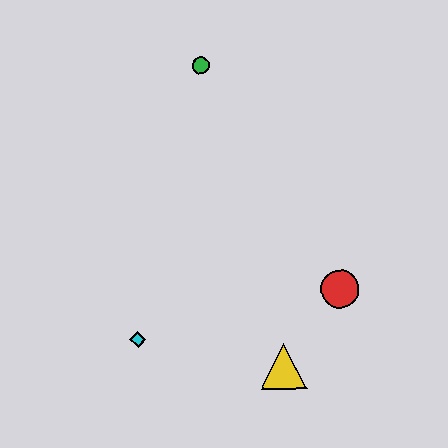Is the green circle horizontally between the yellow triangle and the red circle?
No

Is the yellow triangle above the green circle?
No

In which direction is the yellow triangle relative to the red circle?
The yellow triangle is below the red circle.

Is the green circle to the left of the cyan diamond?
No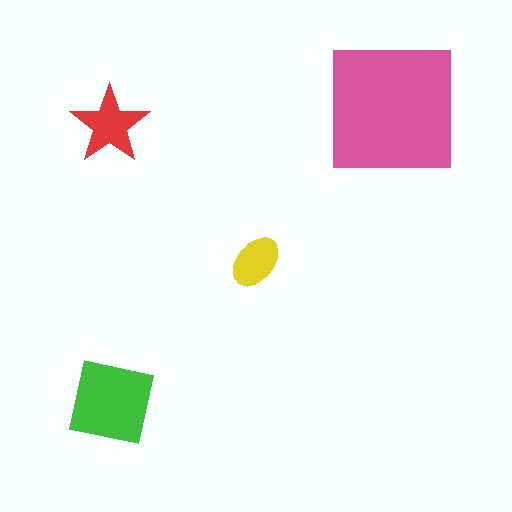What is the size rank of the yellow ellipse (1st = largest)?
4th.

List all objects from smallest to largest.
The yellow ellipse, the red star, the green square, the pink square.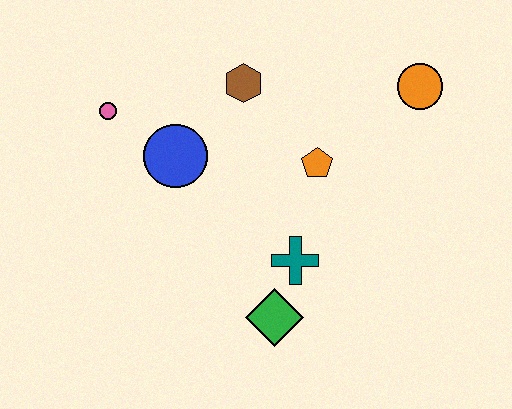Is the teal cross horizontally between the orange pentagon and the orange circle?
No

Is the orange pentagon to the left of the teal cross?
No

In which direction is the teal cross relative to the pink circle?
The teal cross is to the right of the pink circle.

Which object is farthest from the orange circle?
The pink circle is farthest from the orange circle.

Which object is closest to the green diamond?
The teal cross is closest to the green diamond.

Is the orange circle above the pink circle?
Yes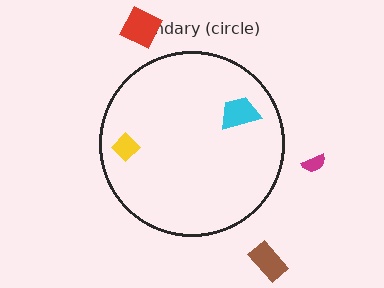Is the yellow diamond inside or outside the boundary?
Inside.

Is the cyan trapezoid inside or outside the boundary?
Inside.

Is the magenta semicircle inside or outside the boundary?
Outside.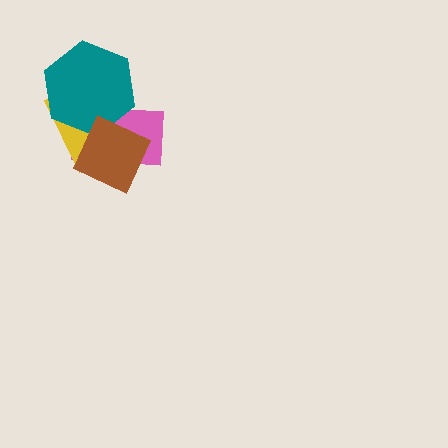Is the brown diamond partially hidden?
No, no other shape covers it.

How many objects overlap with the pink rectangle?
3 objects overlap with the pink rectangle.